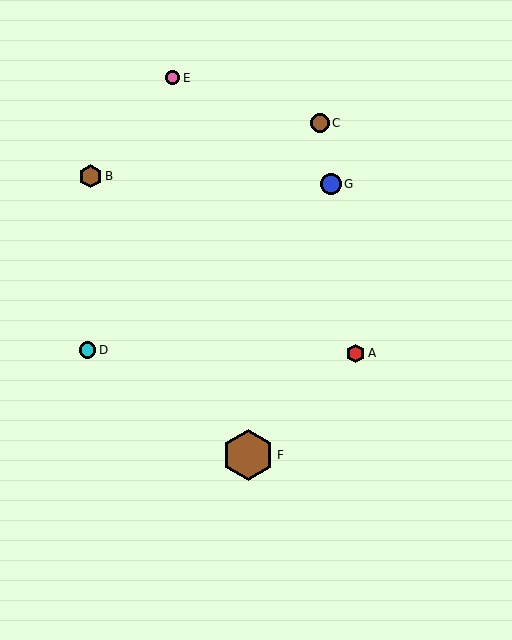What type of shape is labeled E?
Shape E is a pink circle.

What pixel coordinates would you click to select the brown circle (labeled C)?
Click at (320, 123) to select the brown circle C.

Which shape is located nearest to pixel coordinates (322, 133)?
The brown circle (labeled C) at (320, 123) is nearest to that location.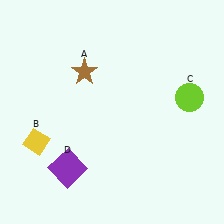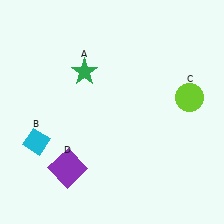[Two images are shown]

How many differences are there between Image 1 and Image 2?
There are 2 differences between the two images.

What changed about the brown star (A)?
In Image 1, A is brown. In Image 2, it changed to green.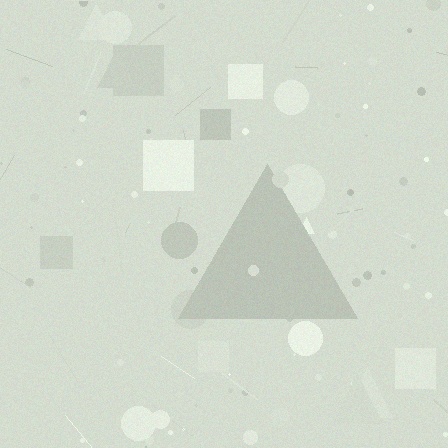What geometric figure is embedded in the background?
A triangle is embedded in the background.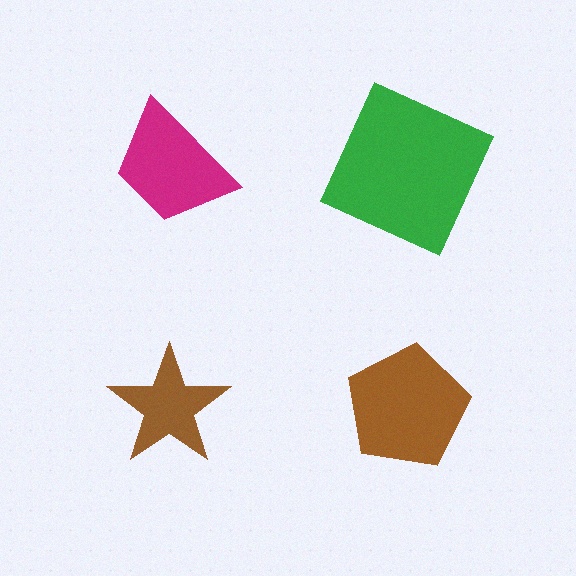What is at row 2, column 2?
A brown pentagon.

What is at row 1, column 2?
A green square.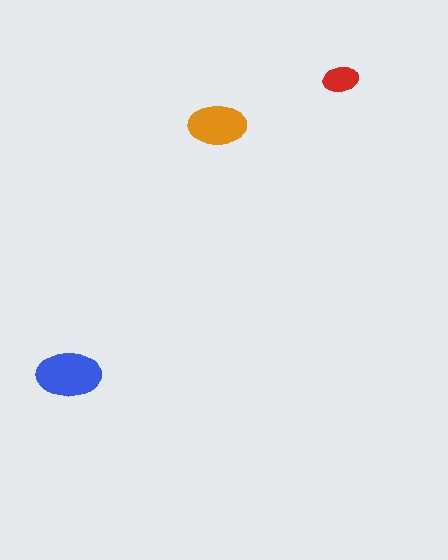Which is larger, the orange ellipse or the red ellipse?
The orange one.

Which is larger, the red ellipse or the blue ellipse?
The blue one.